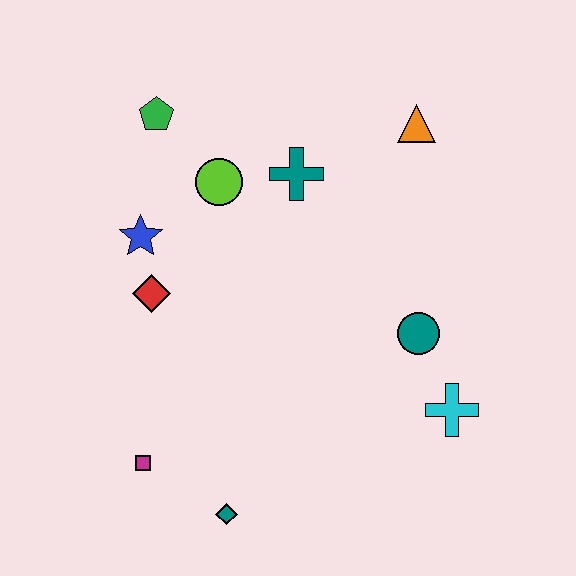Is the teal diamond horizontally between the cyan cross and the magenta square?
Yes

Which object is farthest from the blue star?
The cyan cross is farthest from the blue star.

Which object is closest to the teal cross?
The lime circle is closest to the teal cross.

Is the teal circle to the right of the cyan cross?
No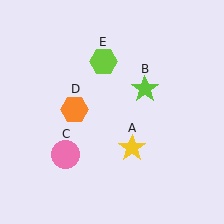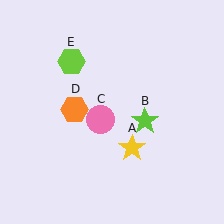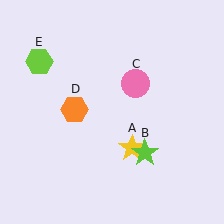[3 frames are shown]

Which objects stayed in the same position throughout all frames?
Yellow star (object A) and orange hexagon (object D) remained stationary.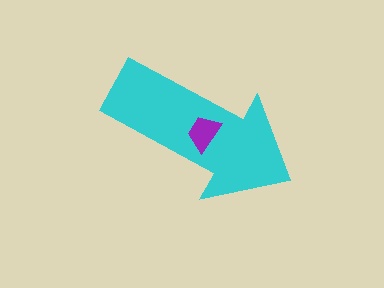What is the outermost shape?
The cyan arrow.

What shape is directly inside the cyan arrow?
The purple trapezoid.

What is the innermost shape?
The purple trapezoid.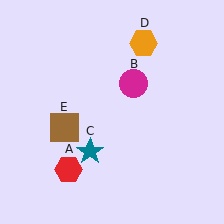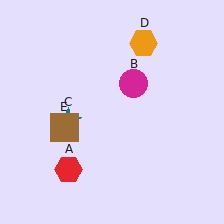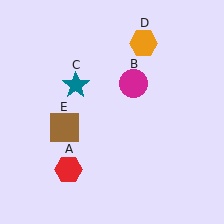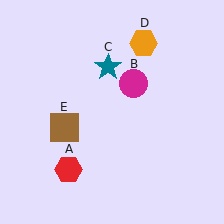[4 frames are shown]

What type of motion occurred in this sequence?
The teal star (object C) rotated clockwise around the center of the scene.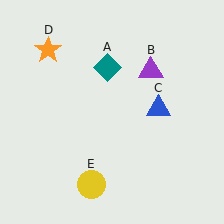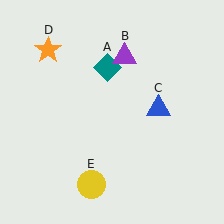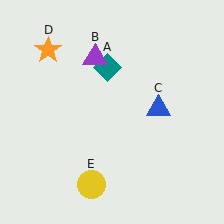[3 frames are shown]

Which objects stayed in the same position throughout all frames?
Teal diamond (object A) and blue triangle (object C) and orange star (object D) and yellow circle (object E) remained stationary.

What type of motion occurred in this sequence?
The purple triangle (object B) rotated counterclockwise around the center of the scene.